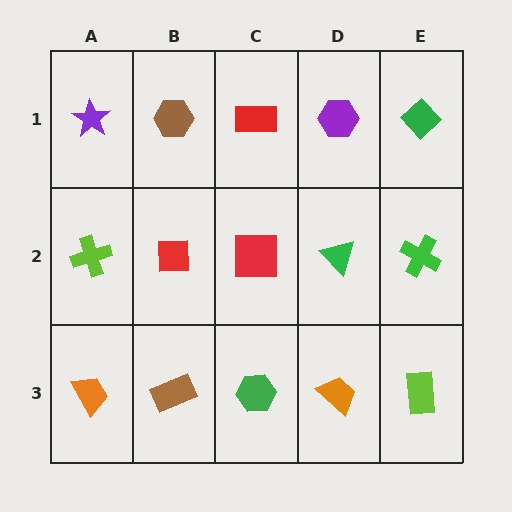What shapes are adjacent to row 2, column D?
A purple hexagon (row 1, column D), an orange trapezoid (row 3, column D), a red square (row 2, column C), a green cross (row 2, column E).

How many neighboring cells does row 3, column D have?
3.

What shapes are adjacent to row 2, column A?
A purple star (row 1, column A), an orange trapezoid (row 3, column A), a red square (row 2, column B).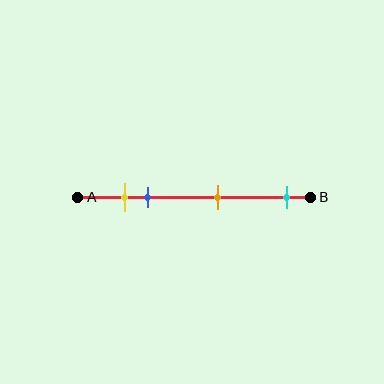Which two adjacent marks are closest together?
The yellow and blue marks are the closest adjacent pair.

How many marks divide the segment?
There are 4 marks dividing the segment.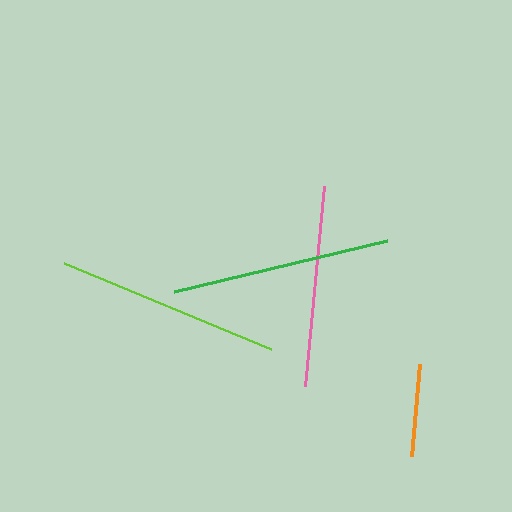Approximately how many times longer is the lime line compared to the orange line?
The lime line is approximately 2.4 times the length of the orange line.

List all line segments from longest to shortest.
From longest to shortest: lime, green, pink, orange.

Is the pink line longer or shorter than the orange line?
The pink line is longer than the orange line.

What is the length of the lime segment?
The lime segment is approximately 224 pixels long.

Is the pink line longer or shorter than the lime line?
The lime line is longer than the pink line.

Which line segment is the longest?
The lime line is the longest at approximately 224 pixels.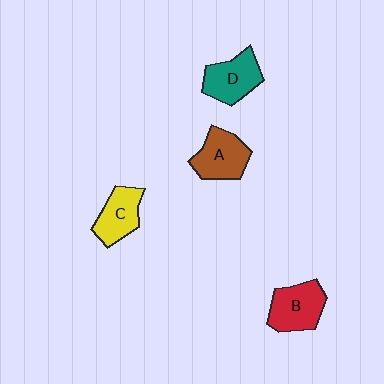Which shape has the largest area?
Shape B (red).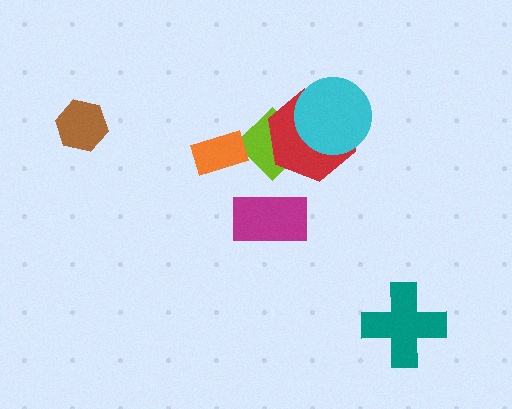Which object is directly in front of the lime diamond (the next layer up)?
The red hexagon is directly in front of the lime diamond.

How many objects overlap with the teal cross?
0 objects overlap with the teal cross.